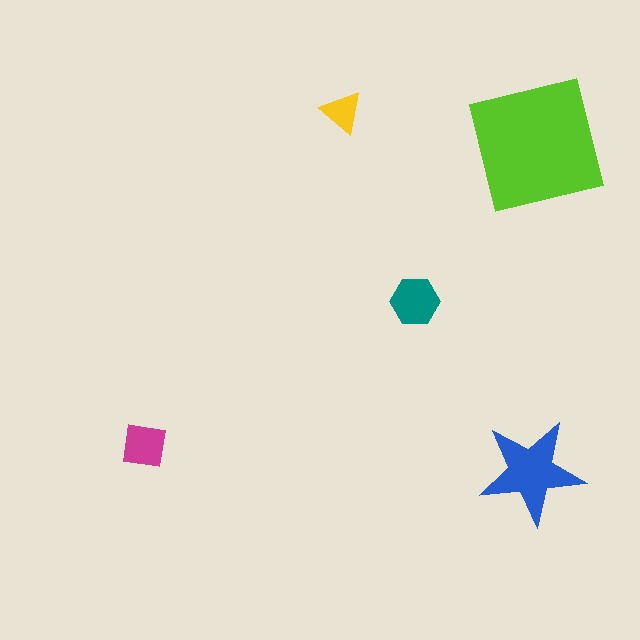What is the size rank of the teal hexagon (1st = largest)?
3rd.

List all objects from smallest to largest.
The yellow triangle, the magenta square, the teal hexagon, the blue star, the lime square.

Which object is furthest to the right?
The lime square is rightmost.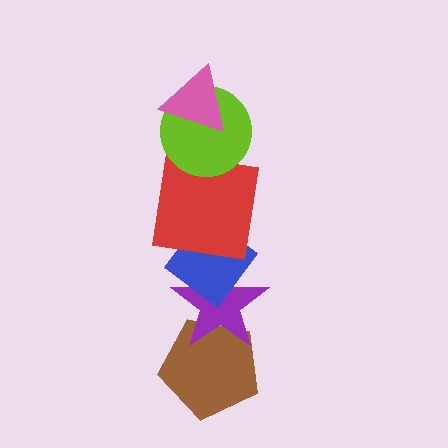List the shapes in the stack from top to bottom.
From top to bottom: the pink triangle, the lime circle, the red square, the blue diamond, the purple star, the brown pentagon.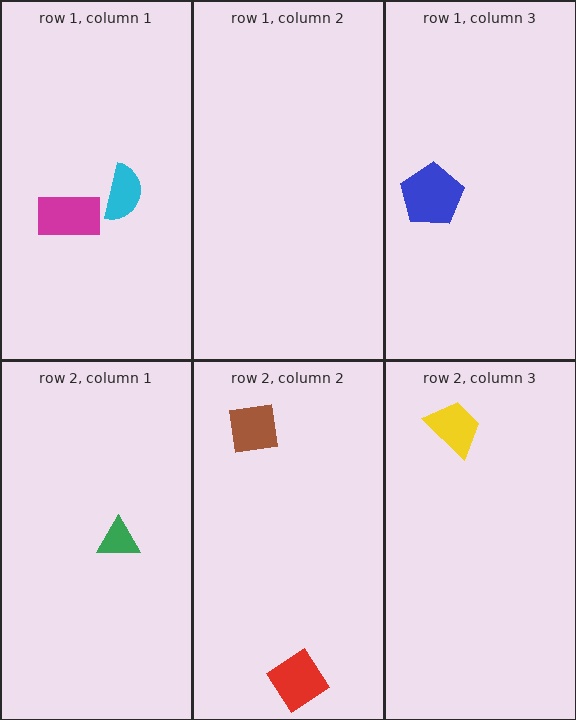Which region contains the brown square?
The row 2, column 2 region.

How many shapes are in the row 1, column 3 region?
1.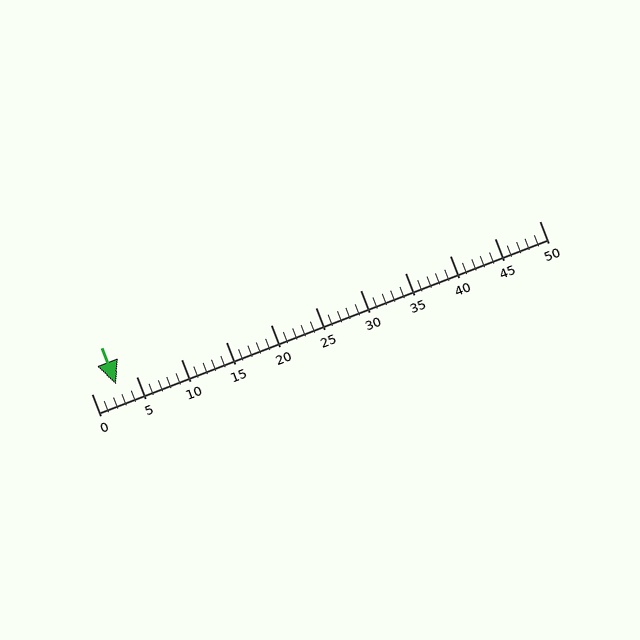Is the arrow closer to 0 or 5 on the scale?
The arrow is closer to 5.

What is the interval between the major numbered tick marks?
The major tick marks are spaced 5 units apart.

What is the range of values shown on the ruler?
The ruler shows values from 0 to 50.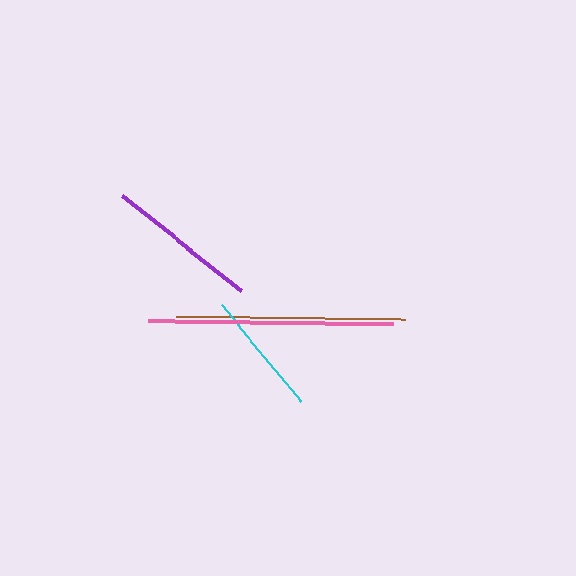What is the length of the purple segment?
The purple segment is approximately 153 pixels long.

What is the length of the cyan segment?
The cyan segment is approximately 126 pixels long.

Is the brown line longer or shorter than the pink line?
The pink line is longer than the brown line.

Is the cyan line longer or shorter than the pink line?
The pink line is longer than the cyan line.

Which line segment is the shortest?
The cyan line is the shortest at approximately 126 pixels.